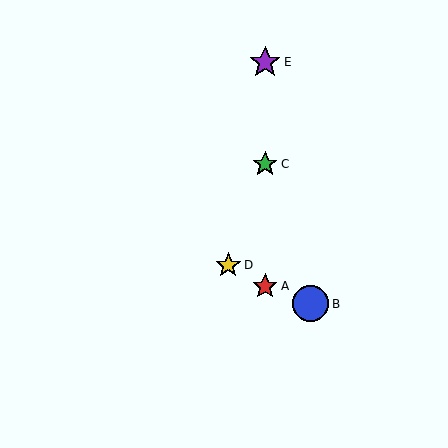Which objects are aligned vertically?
Objects A, C, E are aligned vertically.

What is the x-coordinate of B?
Object B is at x≈311.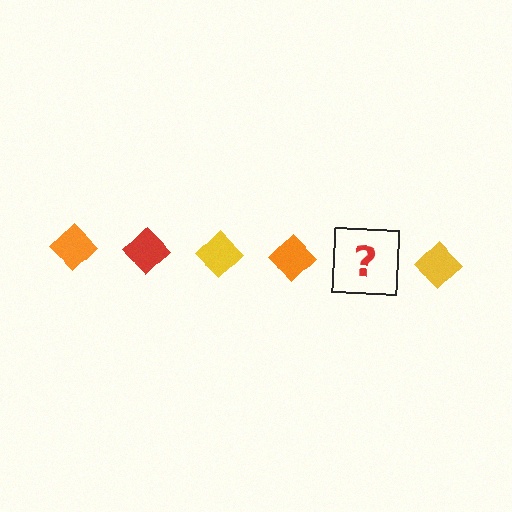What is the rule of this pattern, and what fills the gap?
The rule is that the pattern cycles through orange, red, yellow diamonds. The gap should be filled with a red diamond.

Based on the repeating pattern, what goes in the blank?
The blank should be a red diamond.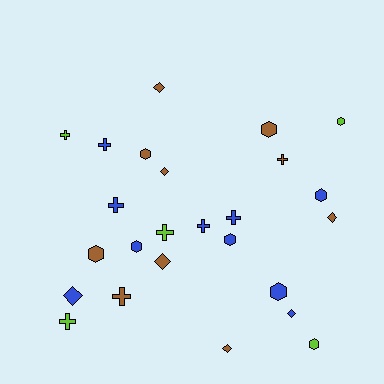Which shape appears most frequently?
Hexagon, with 9 objects.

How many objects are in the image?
There are 25 objects.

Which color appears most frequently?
Brown, with 10 objects.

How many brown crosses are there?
There are 2 brown crosses.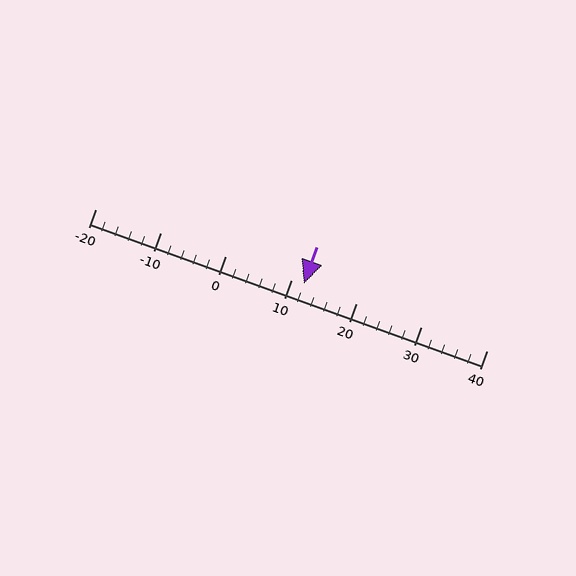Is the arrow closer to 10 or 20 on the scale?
The arrow is closer to 10.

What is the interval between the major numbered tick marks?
The major tick marks are spaced 10 units apart.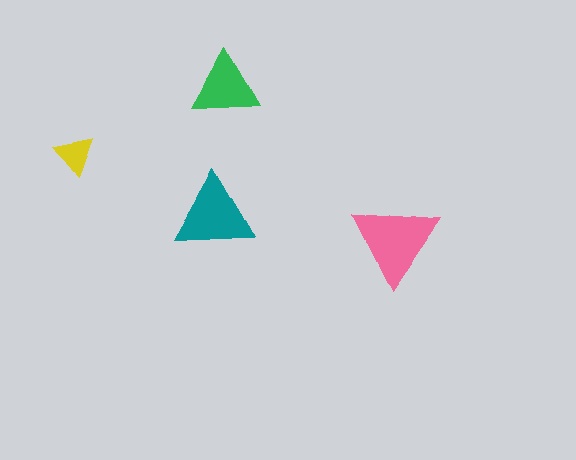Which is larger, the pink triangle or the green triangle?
The pink one.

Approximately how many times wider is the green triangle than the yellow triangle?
About 1.5 times wider.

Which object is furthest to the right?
The pink triangle is rightmost.